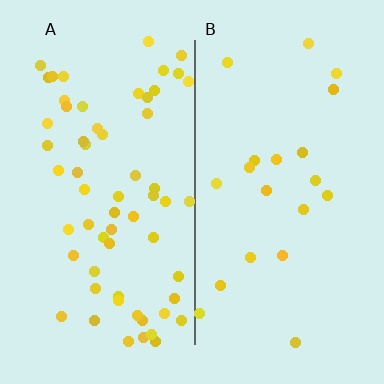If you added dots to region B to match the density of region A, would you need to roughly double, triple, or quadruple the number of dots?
Approximately triple.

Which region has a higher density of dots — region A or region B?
A (the left).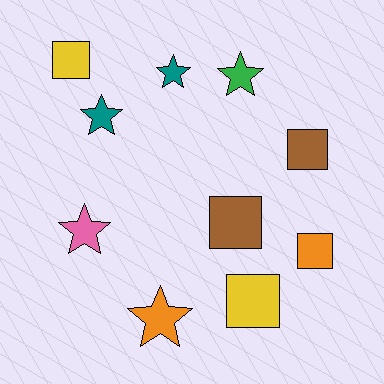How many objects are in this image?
There are 10 objects.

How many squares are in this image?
There are 5 squares.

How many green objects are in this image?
There is 1 green object.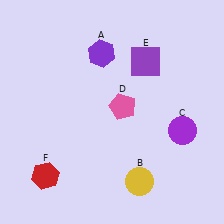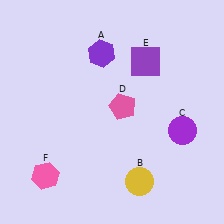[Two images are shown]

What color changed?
The hexagon (F) changed from red in Image 1 to pink in Image 2.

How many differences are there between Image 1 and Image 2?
There is 1 difference between the two images.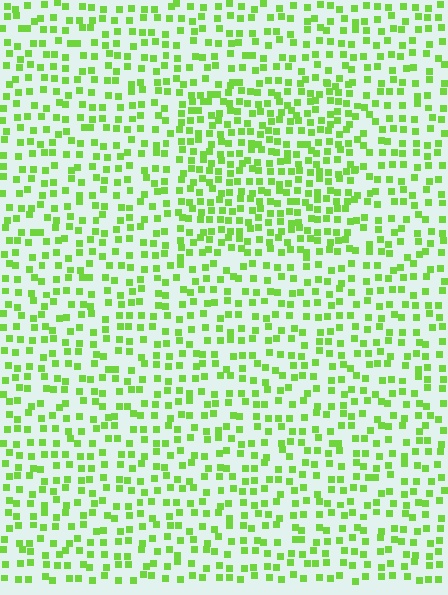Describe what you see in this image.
The image contains small lime elements arranged at two different densities. A rectangle-shaped region is visible where the elements are more densely packed than the surrounding area.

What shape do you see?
I see a rectangle.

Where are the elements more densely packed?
The elements are more densely packed inside the rectangle boundary.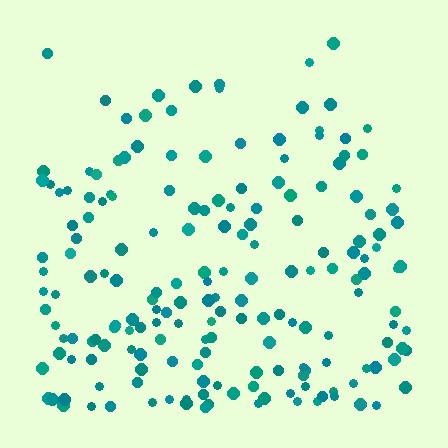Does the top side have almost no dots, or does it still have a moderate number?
Still a moderate number, just noticeably fewer than the bottom.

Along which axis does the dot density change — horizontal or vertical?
Vertical.